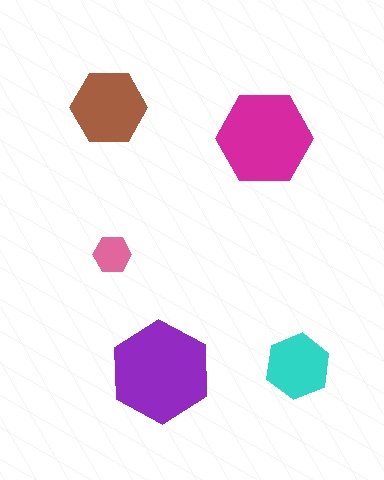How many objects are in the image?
There are 5 objects in the image.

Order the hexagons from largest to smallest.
the purple one, the magenta one, the brown one, the cyan one, the pink one.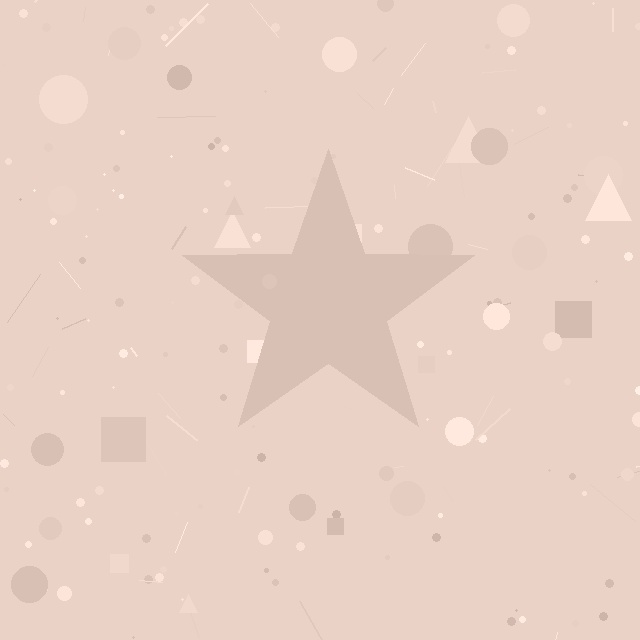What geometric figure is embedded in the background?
A star is embedded in the background.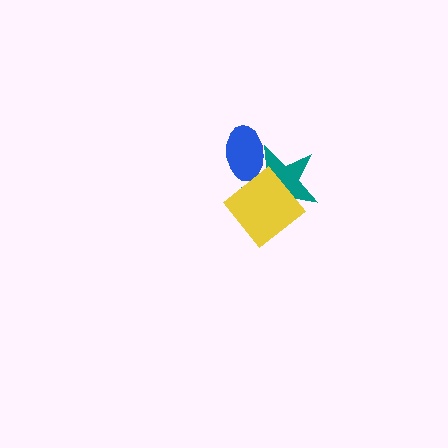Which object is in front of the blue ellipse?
The teal star is in front of the blue ellipse.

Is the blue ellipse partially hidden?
Yes, it is partially covered by another shape.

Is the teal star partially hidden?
Yes, it is partially covered by another shape.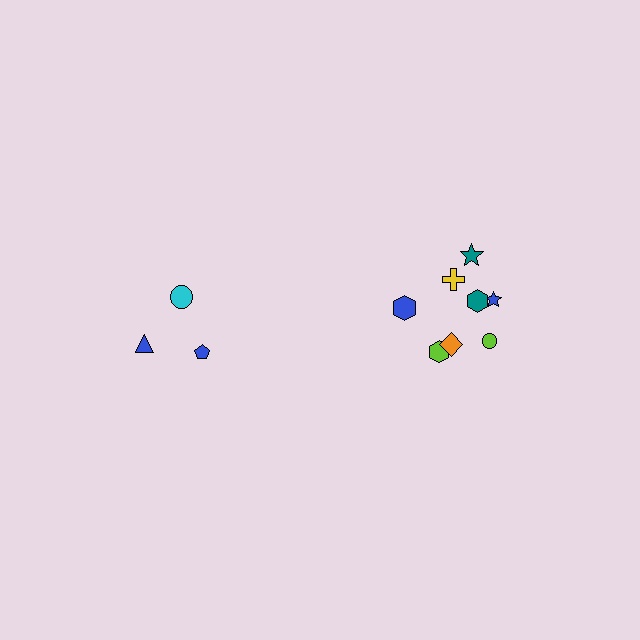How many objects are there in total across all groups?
There are 11 objects.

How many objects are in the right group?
There are 8 objects.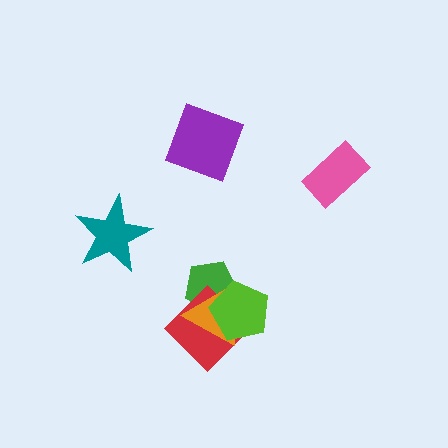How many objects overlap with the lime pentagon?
3 objects overlap with the lime pentagon.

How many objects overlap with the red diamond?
3 objects overlap with the red diamond.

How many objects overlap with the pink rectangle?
0 objects overlap with the pink rectangle.